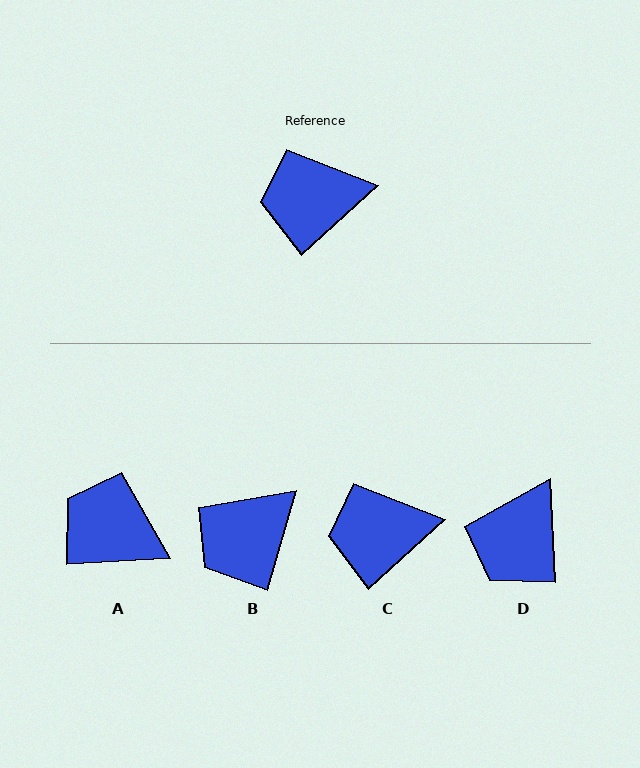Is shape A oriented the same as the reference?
No, it is off by about 39 degrees.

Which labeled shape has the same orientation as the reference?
C.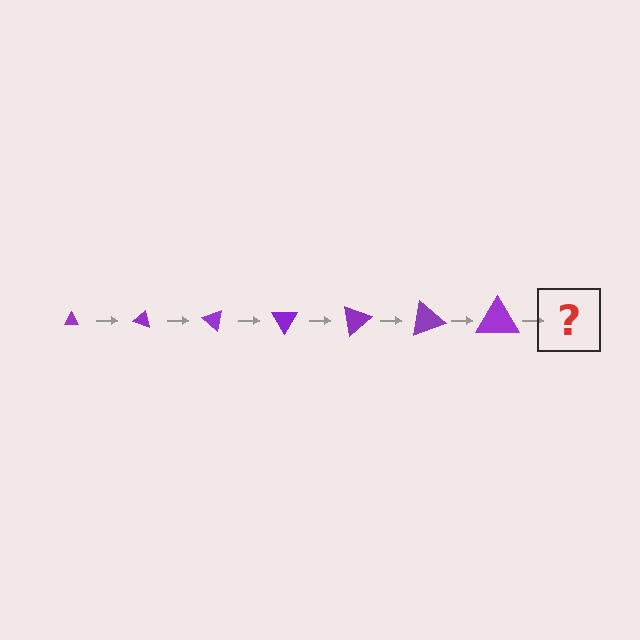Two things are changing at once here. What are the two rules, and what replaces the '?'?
The two rules are that the triangle grows larger each step and it rotates 20 degrees each step. The '?' should be a triangle, larger than the previous one and rotated 140 degrees from the start.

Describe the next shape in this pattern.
It should be a triangle, larger than the previous one and rotated 140 degrees from the start.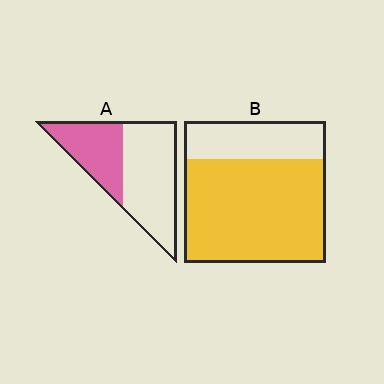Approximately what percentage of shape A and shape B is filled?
A is approximately 40% and B is approximately 75%.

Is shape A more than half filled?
No.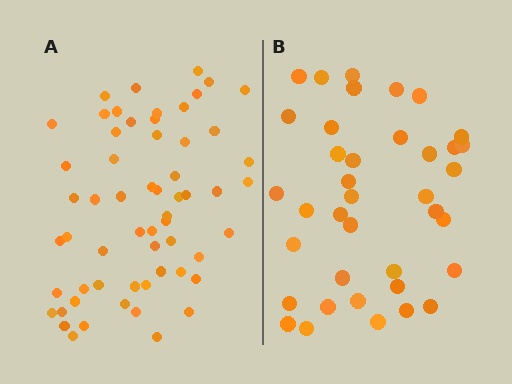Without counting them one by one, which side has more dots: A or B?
Region A (the left region) has more dots.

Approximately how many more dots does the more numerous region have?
Region A has approximately 20 more dots than region B.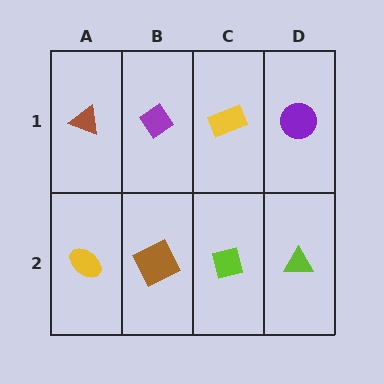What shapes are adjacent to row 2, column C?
A yellow rectangle (row 1, column C), a brown square (row 2, column B), a lime triangle (row 2, column D).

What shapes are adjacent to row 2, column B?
A purple diamond (row 1, column B), a yellow ellipse (row 2, column A), a lime square (row 2, column C).